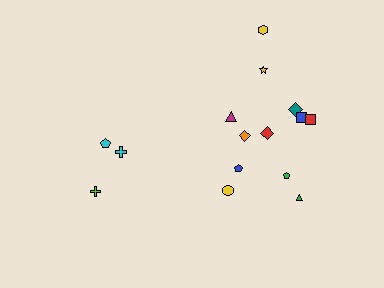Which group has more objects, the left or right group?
The right group.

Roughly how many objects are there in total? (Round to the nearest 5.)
Roughly 15 objects in total.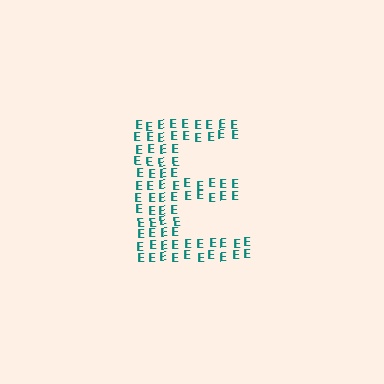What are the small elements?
The small elements are letter E's.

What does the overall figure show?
The overall figure shows the letter E.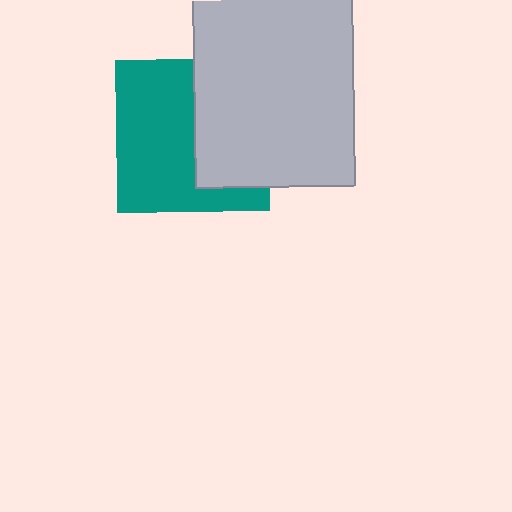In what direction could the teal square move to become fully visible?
The teal square could move left. That would shift it out from behind the light gray rectangle entirely.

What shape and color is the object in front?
The object in front is a light gray rectangle.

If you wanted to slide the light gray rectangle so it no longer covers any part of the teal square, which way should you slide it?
Slide it right — that is the most direct way to separate the two shapes.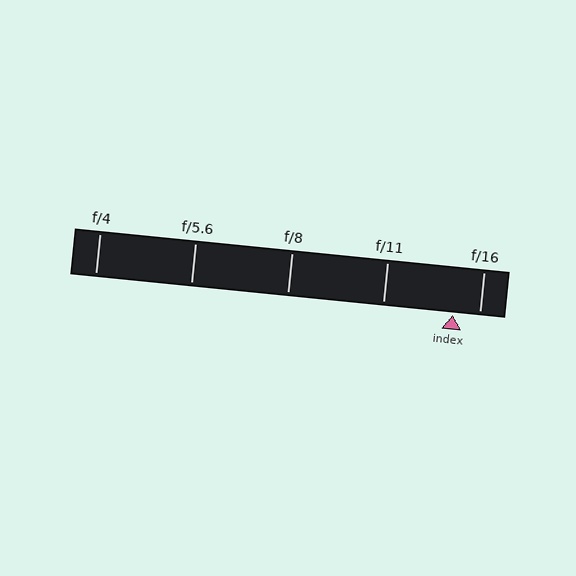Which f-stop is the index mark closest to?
The index mark is closest to f/16.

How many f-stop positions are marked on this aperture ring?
There are 5 f-stop positions marked.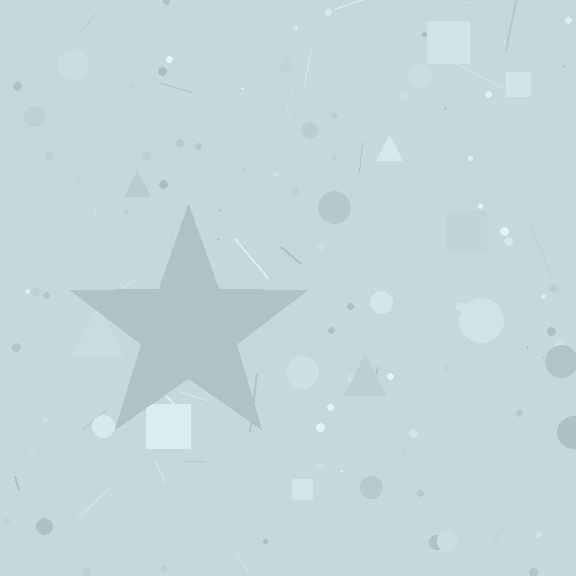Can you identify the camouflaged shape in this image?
The camouflaged shape is a star.